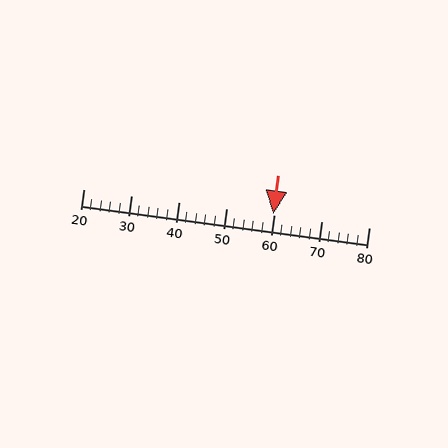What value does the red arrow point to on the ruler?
The red arrow points to approximately 60.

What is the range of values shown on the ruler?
The ruler shows values from 20 to 80.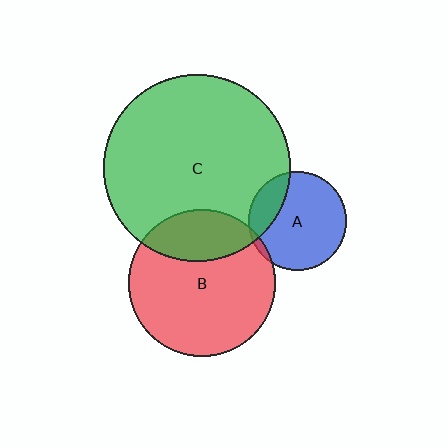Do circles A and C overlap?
Yes.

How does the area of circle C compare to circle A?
Approximately 3.6 times.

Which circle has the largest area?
Circle C (green).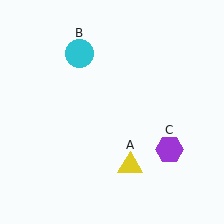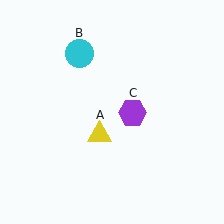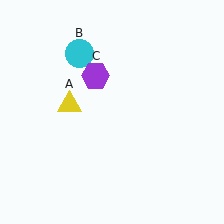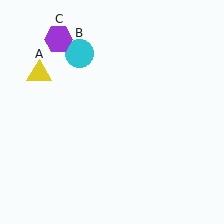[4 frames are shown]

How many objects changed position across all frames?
2 objects changed position: yellow triangle (object A), purple hexagon (object C).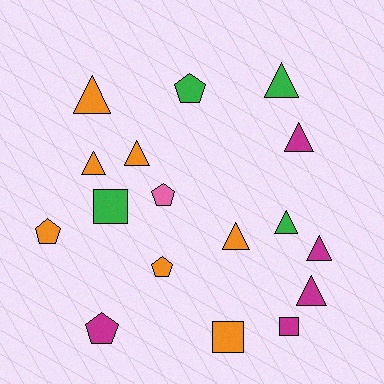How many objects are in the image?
There are 17 objects.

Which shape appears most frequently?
Triangle, with 9 objects.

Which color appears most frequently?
Orange, with 7 objects.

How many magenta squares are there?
There is 1 magenta square.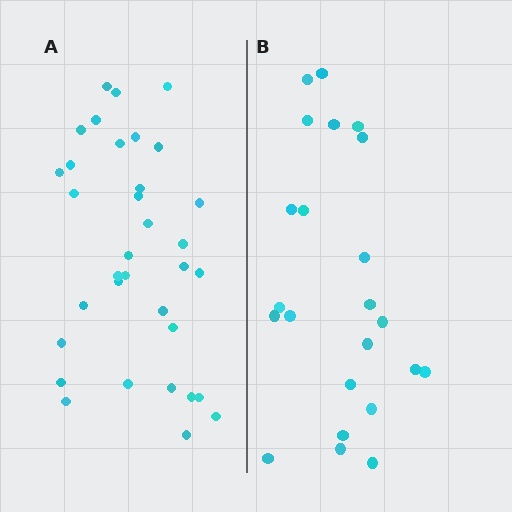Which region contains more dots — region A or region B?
Region A (the left region) has more dots.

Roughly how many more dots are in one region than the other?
Region A has roughly 12 or so more dots than region B.